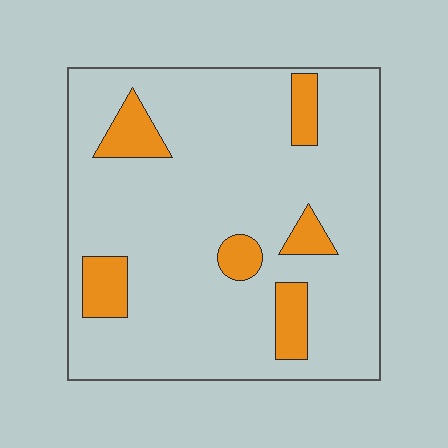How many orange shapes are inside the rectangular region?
6.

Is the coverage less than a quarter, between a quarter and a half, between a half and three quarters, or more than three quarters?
Less than a quarter.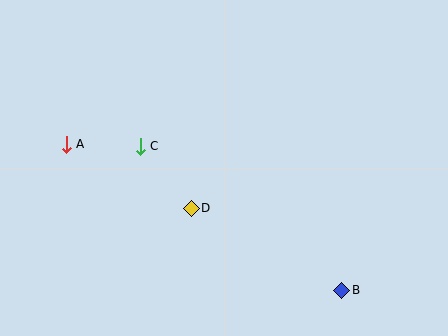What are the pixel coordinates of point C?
Point C is at (140, 146).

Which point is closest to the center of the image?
Point D at (191, 208) is closest to the center.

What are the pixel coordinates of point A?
Point A is at (66, 144).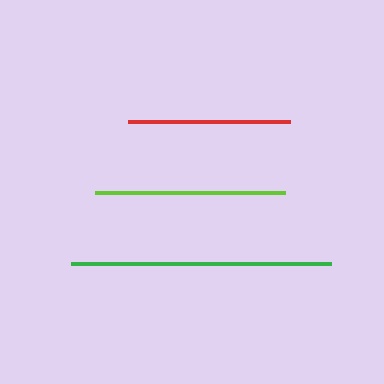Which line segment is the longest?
The green line is the longest at approximately 261 pixels.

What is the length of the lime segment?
The lime segment is approximately 191 pixels long.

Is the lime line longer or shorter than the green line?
The green line is longer than the lime line.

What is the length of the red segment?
The red segment is approximately 162 pixels long.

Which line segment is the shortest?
The red line is the shortest at approximately 162 pixels.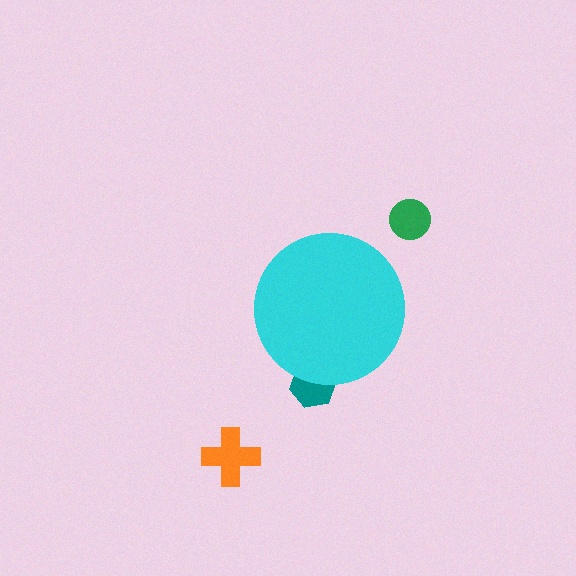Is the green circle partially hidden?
No, the green circle is fully visible.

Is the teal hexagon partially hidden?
Yes, the teal hexagon is partially hidden behind the cyan circle.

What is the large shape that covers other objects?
A cyan circle.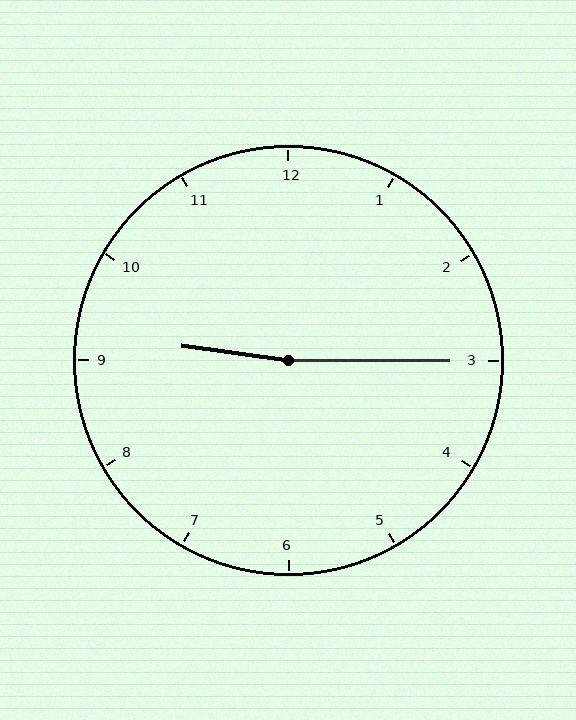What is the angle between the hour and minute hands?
Approximately 172 degrees.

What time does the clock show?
9:15.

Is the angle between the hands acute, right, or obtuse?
It is obtuse.